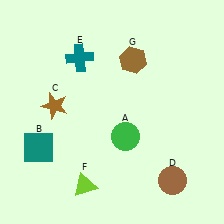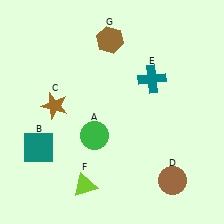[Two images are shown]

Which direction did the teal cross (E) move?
The teal cross (E) moved right.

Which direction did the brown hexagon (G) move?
The brown hexagon (G) moved left.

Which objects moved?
The objects that moved are: the green circle (A), the teal cross (E), the brown hexagon (G).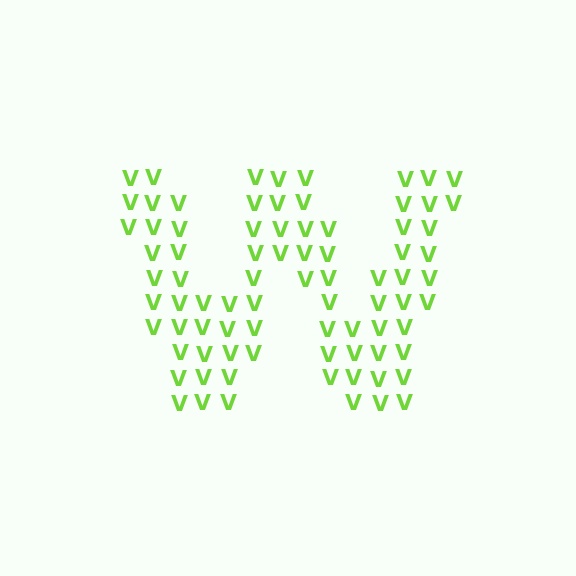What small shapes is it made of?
It is made of small letter V's.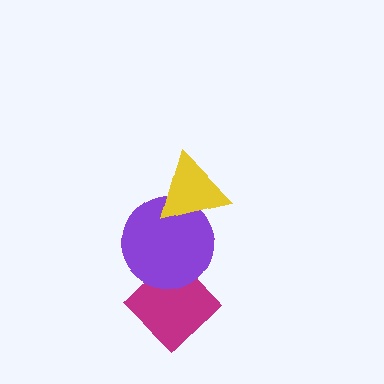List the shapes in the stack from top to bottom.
From top to bottom: the yellow triangle, the purple circle, the magenta diamond.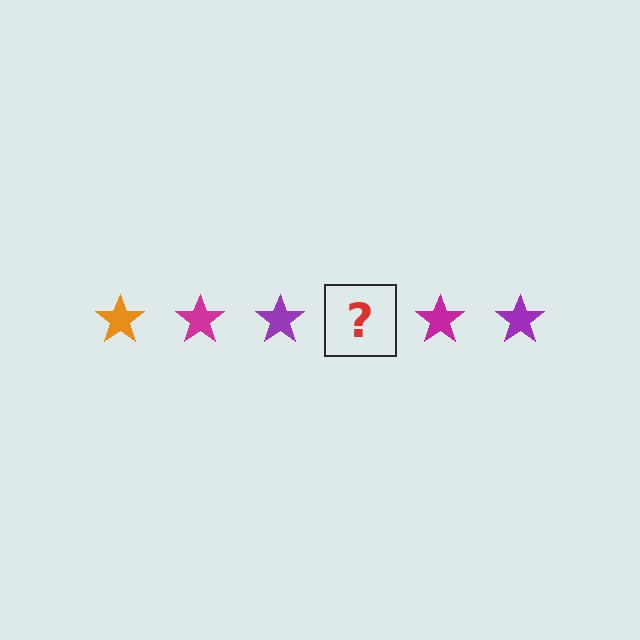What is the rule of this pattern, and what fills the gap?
The rule is that the pattern cycles through orange, magenta, purple stars. The gap should be filled with an orange star.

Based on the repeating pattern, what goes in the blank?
The blank should be an orange star.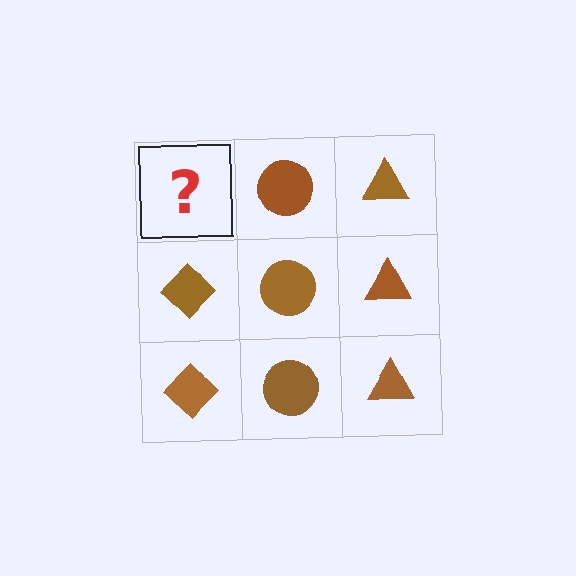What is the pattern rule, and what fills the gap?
The rule is that each column has a consistent shape. The gap should be filled with a brown diamond.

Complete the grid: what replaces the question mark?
The question mark should be replaced with a brown diamond.